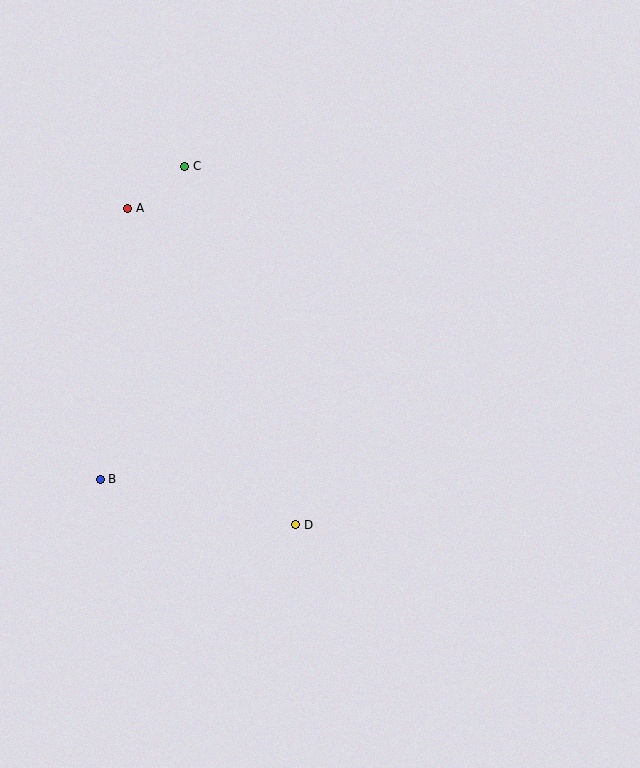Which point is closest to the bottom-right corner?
Point D is closest to the bottom-right corner.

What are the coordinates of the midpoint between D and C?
The midpoint between D and C is at (240, 346).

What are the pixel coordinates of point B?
Point B is at (100, 479).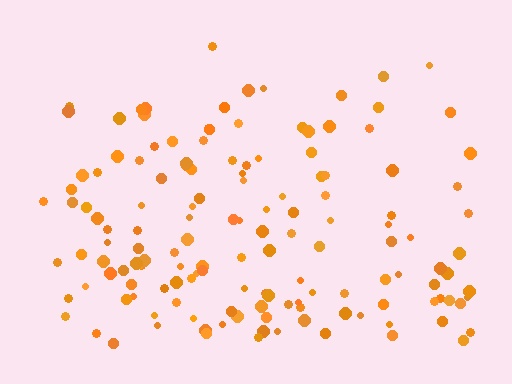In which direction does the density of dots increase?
From top to bottom, with the bottom side densest.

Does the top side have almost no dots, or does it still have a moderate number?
Still a moderate number, just noticeably fewer than the bottom.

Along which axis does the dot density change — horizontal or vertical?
Vertical.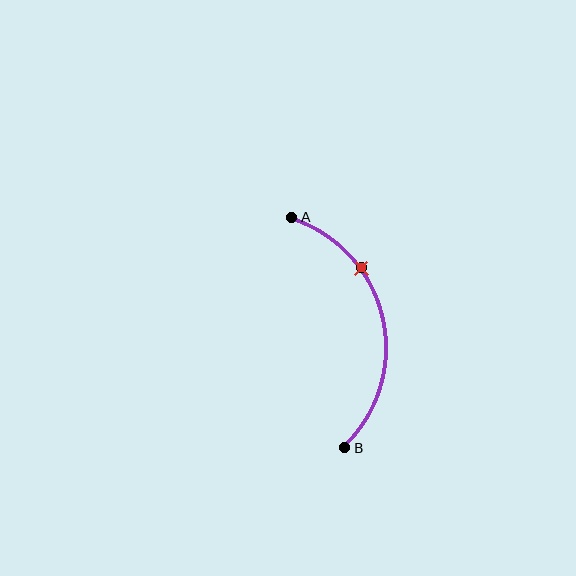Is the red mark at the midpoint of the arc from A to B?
No. The red mark lies on the arc but is closer to endpoint A. The arc midpoint would be at the point on the curve equidistant along the arc from both A and B.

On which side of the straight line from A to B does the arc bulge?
The arc bulges to the right of the straight line connecting A and B.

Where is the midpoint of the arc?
The arc midpoint is the point on the curve farthest from the straight line joining A and B. It sits to the right of that line.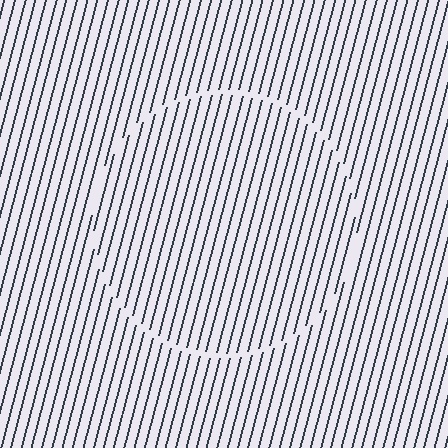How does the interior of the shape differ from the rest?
The interior of the shape contains the same grating, shifted by half a period — the contour is defined by the phase discontinuity where line-ends from the inner and outer gratings abut.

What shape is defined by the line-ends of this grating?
An illusory circle. The interior of the shape contains the same grating, shifted by half a period — the contour is defined by the phase discontinuity where line-ends from the inner and outer gratings abut.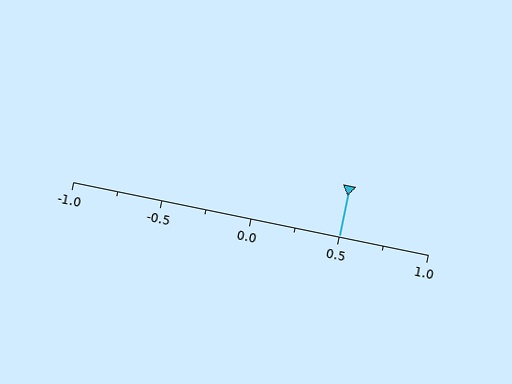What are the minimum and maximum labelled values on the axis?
The axis runs from -1.0 to 1.0.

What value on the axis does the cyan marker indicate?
The marker indicates approximately 0.5.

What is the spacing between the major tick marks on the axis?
The major ticks are spaced 0.5 apart.